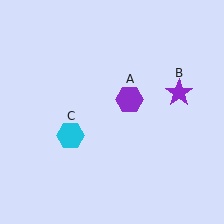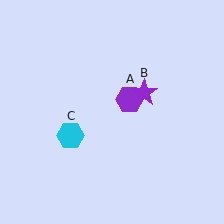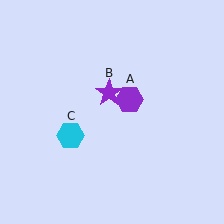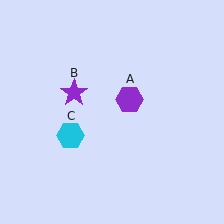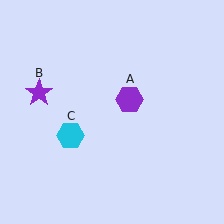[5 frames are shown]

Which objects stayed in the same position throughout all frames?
Purple hexagon (object A) and cyan hexagon (object C) remained stationary.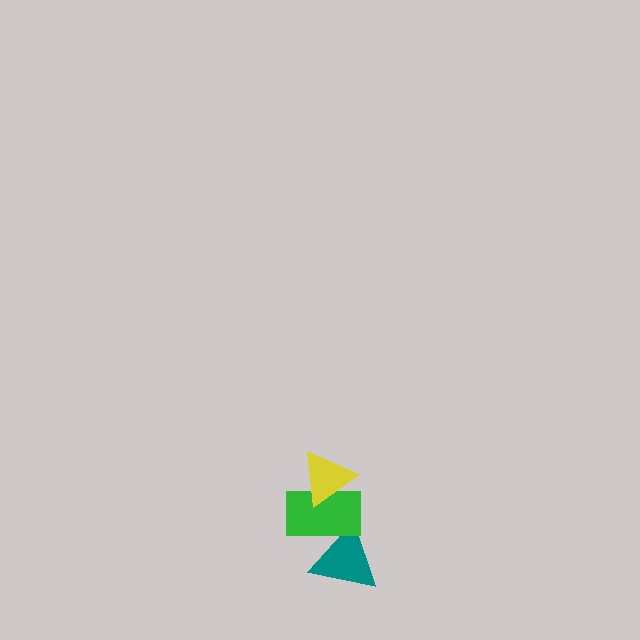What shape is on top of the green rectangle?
The yellow triangle is on top of the green rectangle.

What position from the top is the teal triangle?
The teal triangle is 3rd from the top.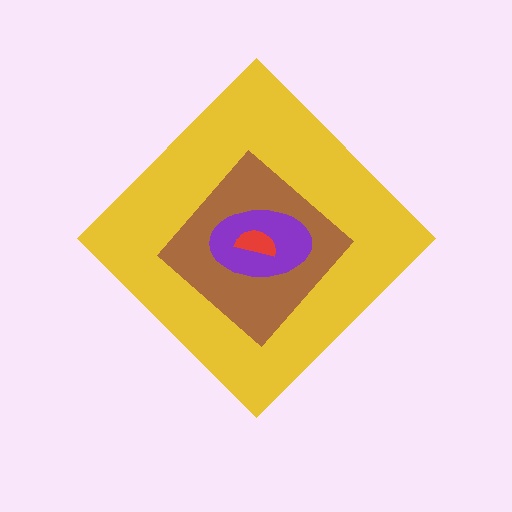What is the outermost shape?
The yellow diamond.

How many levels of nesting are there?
4.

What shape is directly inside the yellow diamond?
The brown diamond.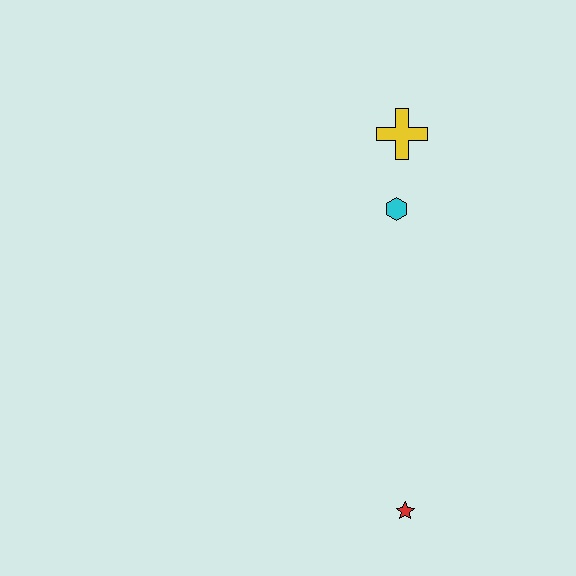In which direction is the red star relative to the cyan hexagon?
The red star is below the cyan hexagon.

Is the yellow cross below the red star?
No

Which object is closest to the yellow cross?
The cyan hexagon is closest to the yellow cross.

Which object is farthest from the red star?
The yellow cross is farthest from the red star.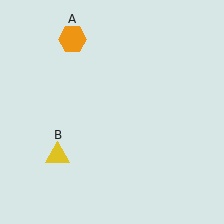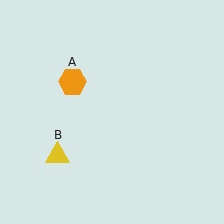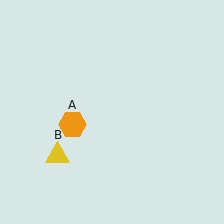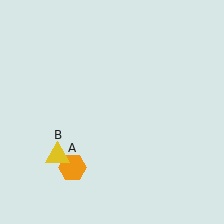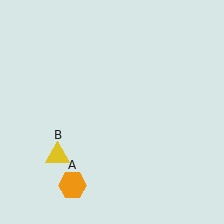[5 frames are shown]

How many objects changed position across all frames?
1 object changed position: orange hexagon (object A).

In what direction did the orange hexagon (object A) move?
The orange hexagon (object A) moved down.